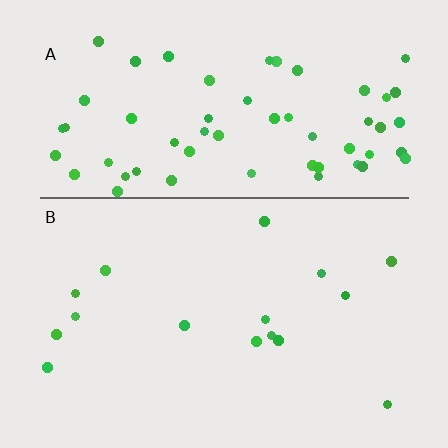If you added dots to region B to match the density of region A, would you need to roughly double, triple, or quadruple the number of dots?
Approximately quadruple.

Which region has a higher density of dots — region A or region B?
A (the top).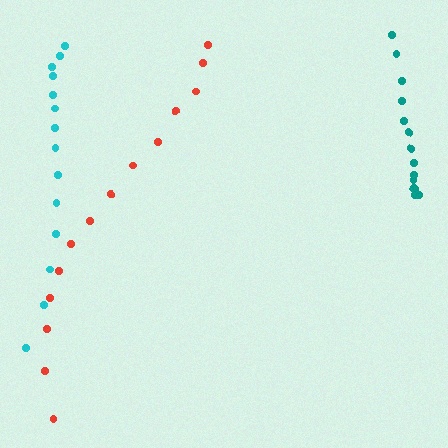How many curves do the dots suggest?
There are 3 distinct paths.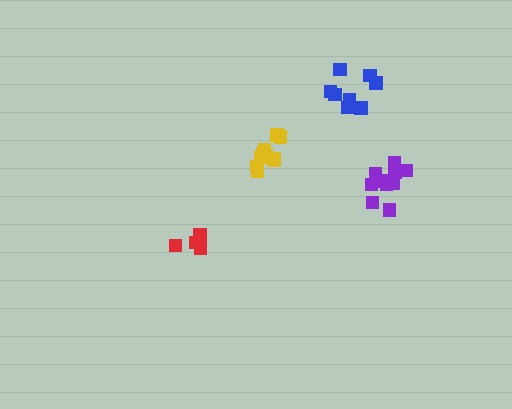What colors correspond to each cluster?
The clusters are colored: red, blue, yellow, purple.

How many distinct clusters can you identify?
There are 4 distinct clusters.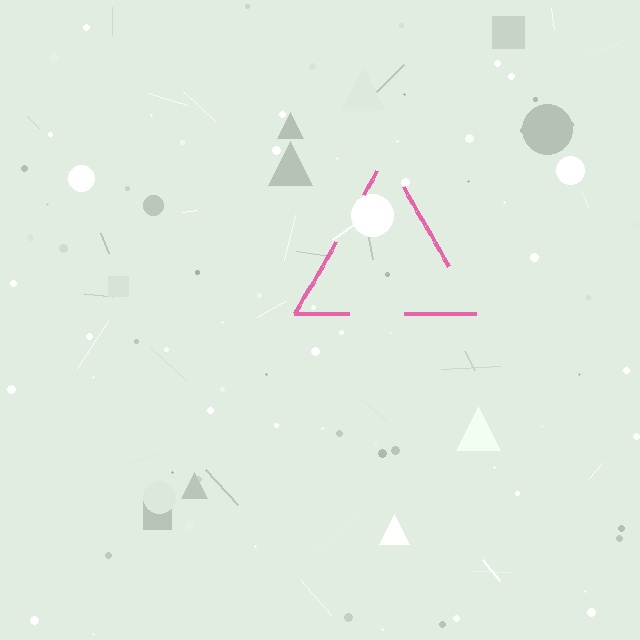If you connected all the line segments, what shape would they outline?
They would outline a triangle.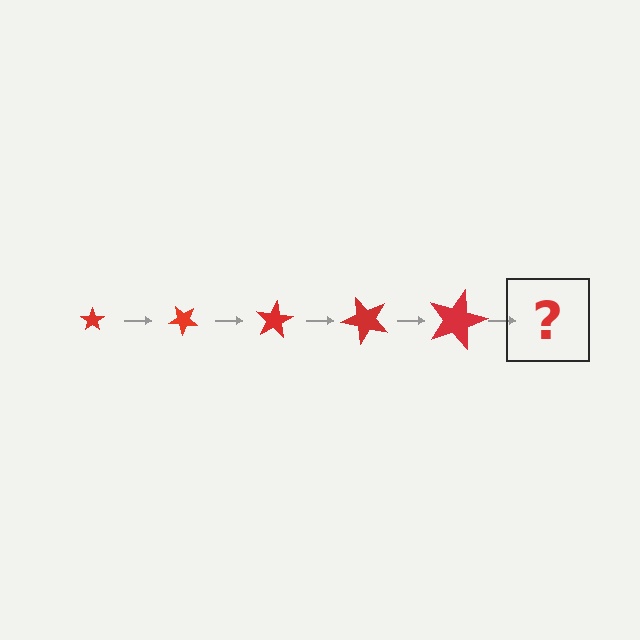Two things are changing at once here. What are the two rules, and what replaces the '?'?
The two rules are that the star grows larger each step and it rotates 40 degrees each step. The '?' should be a star, larger than the previous one and rotated 200 degrees from the start.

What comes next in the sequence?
The next element should be a star, larger than the previous one and rotated 200 degrees from the start.